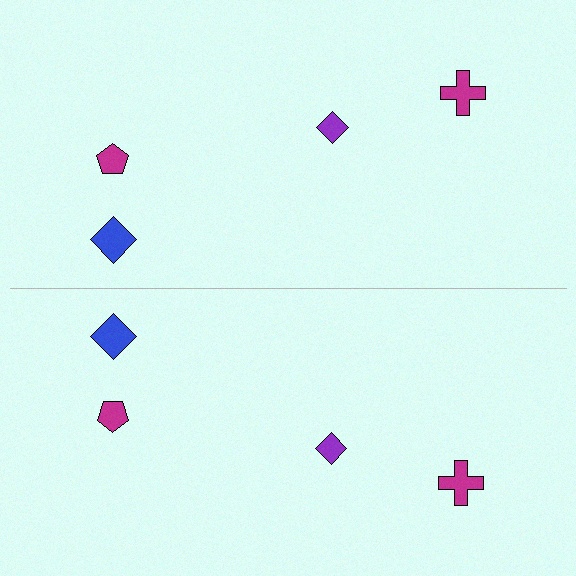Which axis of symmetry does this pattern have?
The pattern has a horizontal axis of symmetry running through the center of the image.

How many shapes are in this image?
There are 8 shapes in this image.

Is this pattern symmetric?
Yes, this pattern has bilateral (reflection) symmetry.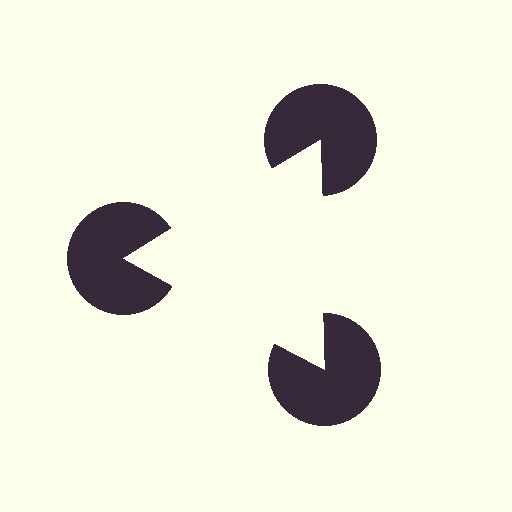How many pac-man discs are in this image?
There are 3 — one at each vertex of the illusory triangle.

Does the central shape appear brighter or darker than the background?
It typically appears slightly brighter than the background, even though no actual brightness change is drawn.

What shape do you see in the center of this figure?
An illusory triangle — its edges are inferred from the aligned wedge cuts in the pac-man discs, not physically drawn.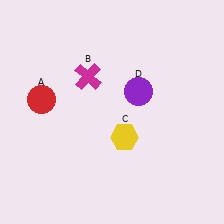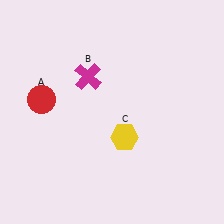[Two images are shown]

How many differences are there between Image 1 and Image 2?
There is 1 difference between the two images.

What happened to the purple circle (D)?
The purple circle (D) was removed in Image 2. It was in the top-right area of Image 1.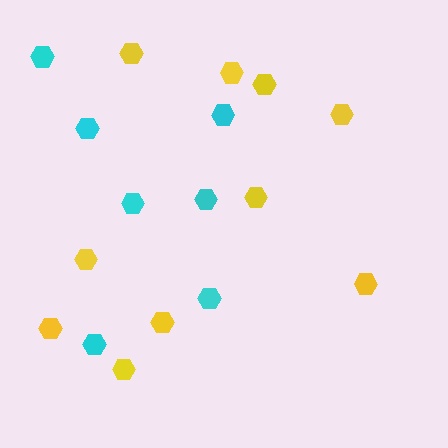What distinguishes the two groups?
There are 2 groups: one group of cyan hexagons (7) and one group of yellow hexagons (10).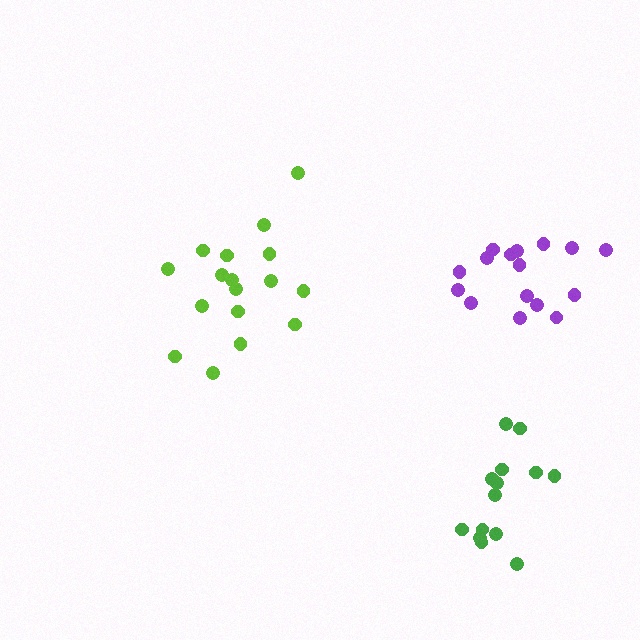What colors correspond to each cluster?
The clusters are colored: lime, purple, green.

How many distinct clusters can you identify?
There are 3 distinct clusters.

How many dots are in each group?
Group 1: 17 dots, Group 2: 16 dots, Group 3: 14 dots (47 total).